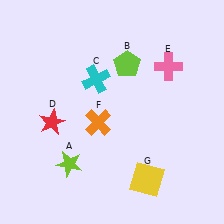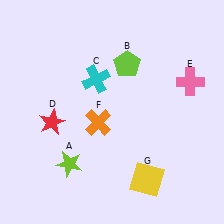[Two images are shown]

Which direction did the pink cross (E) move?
The pink cross (E) moved right.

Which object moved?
The pink cross (E) moved right.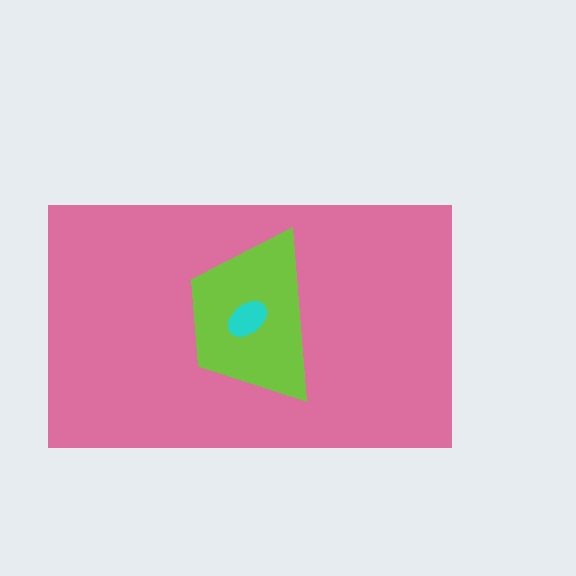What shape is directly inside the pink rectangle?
The lime trapezoid.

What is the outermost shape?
The pink rectangle.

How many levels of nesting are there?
3.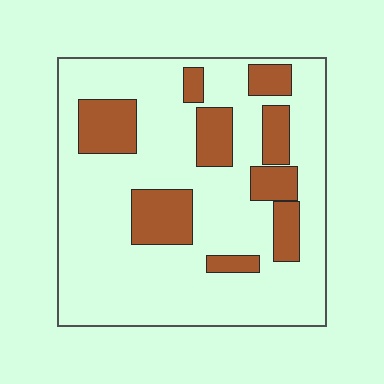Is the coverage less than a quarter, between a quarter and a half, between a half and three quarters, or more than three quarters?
Less than a quarter.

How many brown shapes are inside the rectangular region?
9.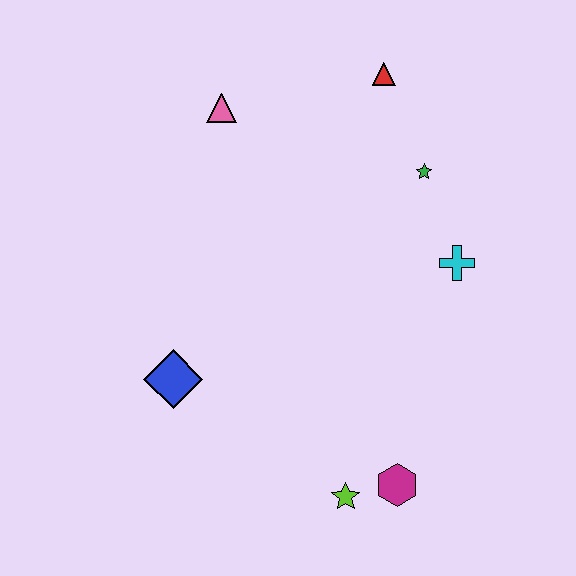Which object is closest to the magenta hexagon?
The lime star is closest to the magenta hexagon.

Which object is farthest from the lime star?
The red triangle is farthest from the lime star.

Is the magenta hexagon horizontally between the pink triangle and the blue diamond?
No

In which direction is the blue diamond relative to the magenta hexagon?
The blue diamond is to the left of the magenta hexagon.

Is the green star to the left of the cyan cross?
Yes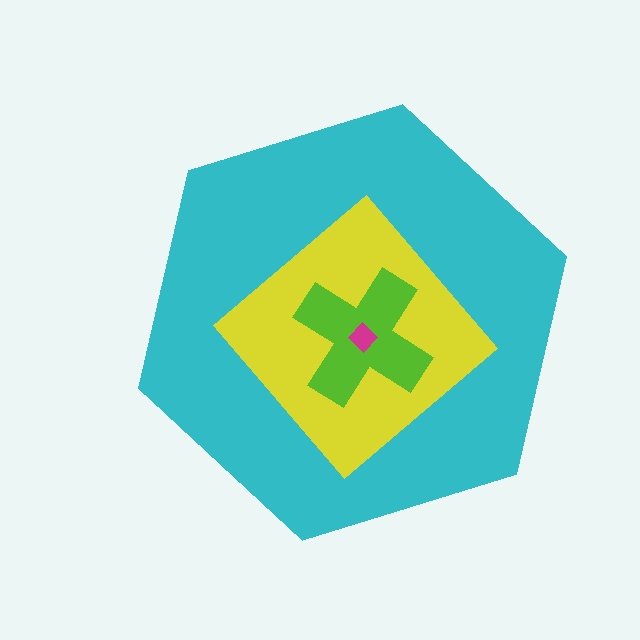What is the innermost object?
The magenta diamond.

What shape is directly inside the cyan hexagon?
The yellow diamond.